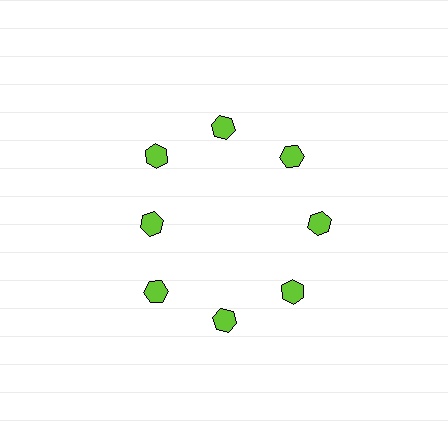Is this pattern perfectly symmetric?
No. The 8 lime hexagons are arranged in a ring, but one element near the 9 o'clock position is pulled inward toward the center, breaking the 8-fold rotational symmetry.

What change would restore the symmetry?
The symmetry would be restored by moving it outward, back onto the ring so that all 8 hexagons sit at equal angles and equal distance from the center.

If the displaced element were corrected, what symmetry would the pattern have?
It would have 8-fold rotational symmetry — the pattern would map onto itself every 45 degrees.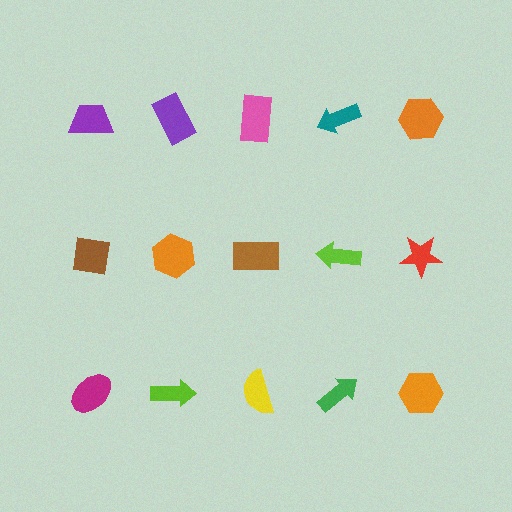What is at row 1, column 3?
A pink rectangle.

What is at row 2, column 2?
An orange hexagon.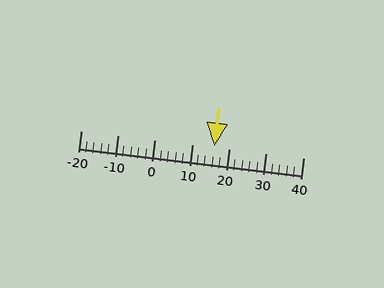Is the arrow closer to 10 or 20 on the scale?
The arrow is closer to 20.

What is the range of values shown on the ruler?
The ruler shows values from -20 to 40.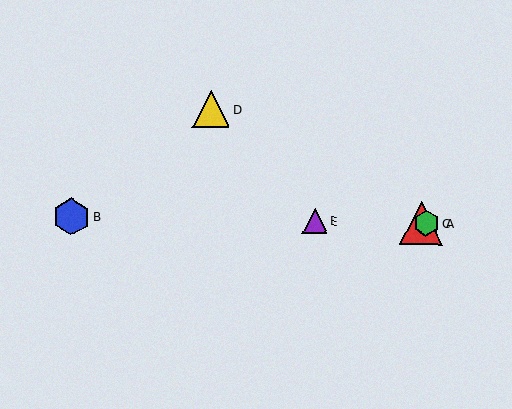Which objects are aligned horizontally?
Objects A, B, C, E are aligned horizontally.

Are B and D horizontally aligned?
No, B is at y≈217 and D is at y≈109.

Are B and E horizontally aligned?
Yes, both are at y≈217.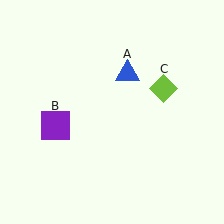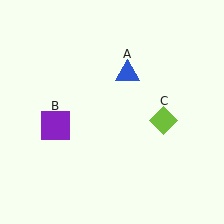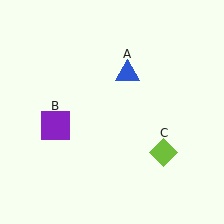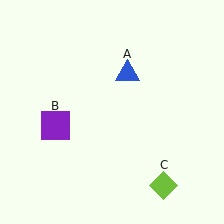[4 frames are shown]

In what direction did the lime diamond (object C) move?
The lime diamond (object C) moved down.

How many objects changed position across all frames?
1 object changed position: lime diamond (object C).